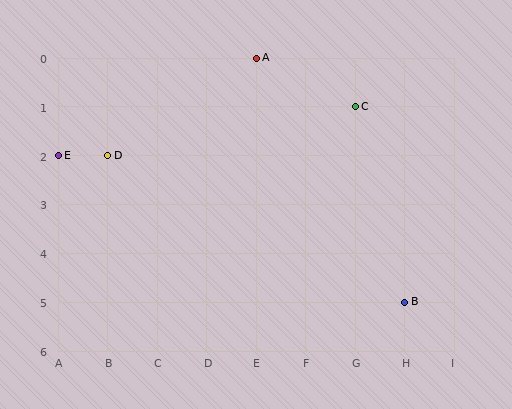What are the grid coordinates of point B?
Point B is at grid coordinates (H, 5).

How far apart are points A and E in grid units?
Points A and E are 4 columns and 2 rows apart (about 4.5 grid units diagonally).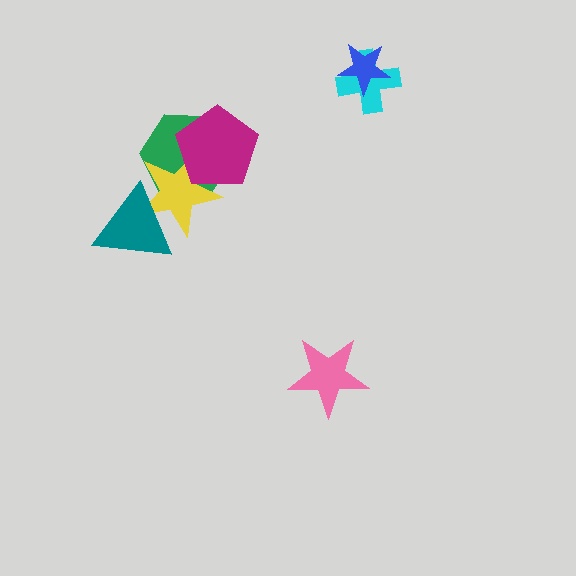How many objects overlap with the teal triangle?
1 object overlaps with the teal triangle.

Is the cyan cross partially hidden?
Yes, it is partially covered by another shape.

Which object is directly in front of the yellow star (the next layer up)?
The teal triangle is directly in front of the yellow star.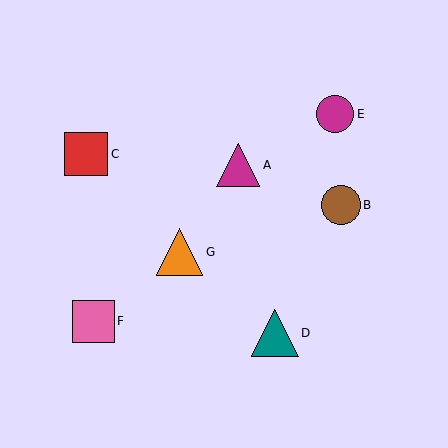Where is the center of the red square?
The center of the red square is at (86, 154).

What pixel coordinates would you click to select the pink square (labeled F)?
Click at (93, 321) to select the pink square F.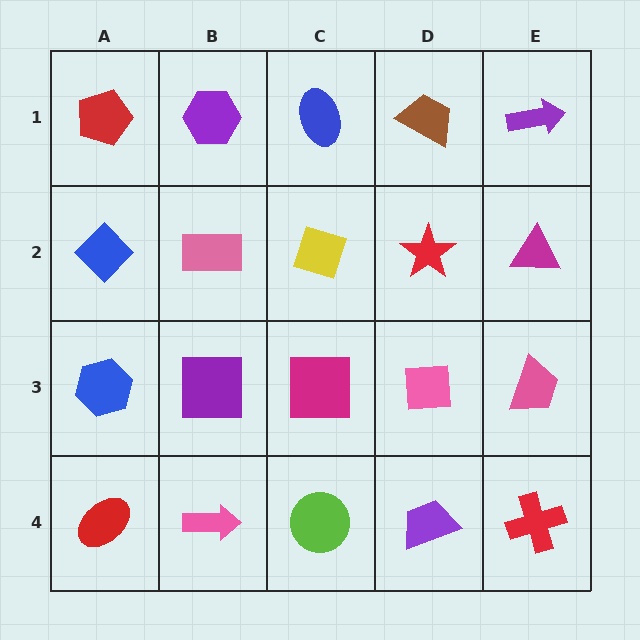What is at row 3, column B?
A purple square.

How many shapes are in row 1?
5 shapes.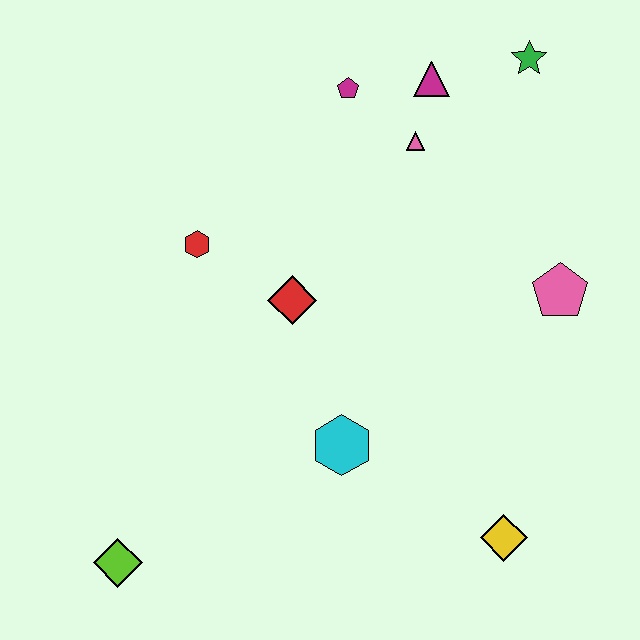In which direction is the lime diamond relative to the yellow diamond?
The lime diamond is to the left of the yellow diamond.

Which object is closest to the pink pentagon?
The pink triangle is closest to the pink pentagon.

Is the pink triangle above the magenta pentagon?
No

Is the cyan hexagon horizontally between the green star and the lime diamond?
Yes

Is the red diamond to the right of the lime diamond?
Yes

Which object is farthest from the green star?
The lime diamond is farthest from the green star.